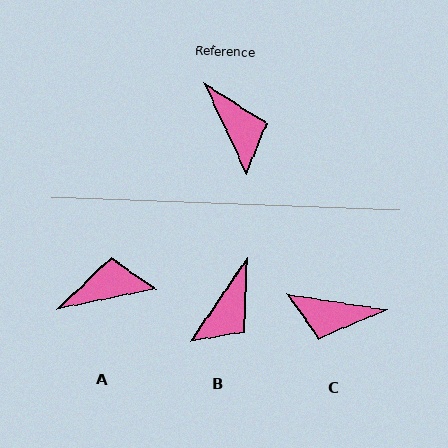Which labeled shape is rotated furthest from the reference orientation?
C, about 124 degrees away.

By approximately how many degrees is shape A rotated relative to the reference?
Approximately 76 degrees counter-clockwise.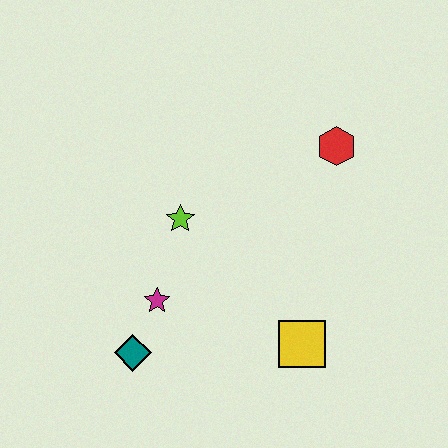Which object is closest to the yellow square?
The magenta star is closest to the yellow square.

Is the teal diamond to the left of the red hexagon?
Yes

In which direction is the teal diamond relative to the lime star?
The teal diamond is below the lime star.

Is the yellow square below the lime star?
Yes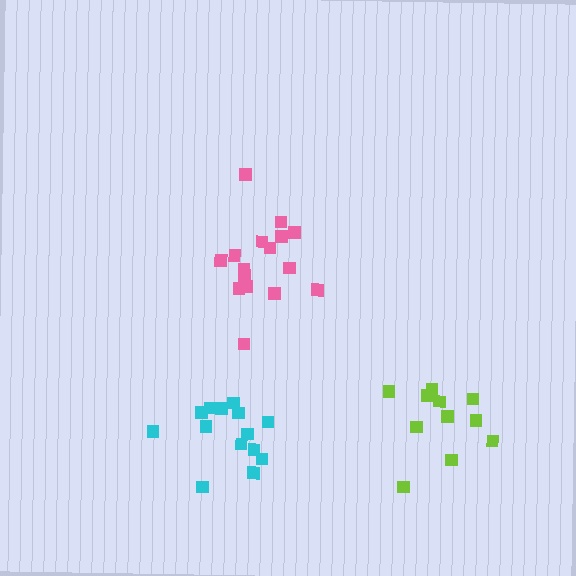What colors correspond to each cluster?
The clusters are colored: lime, pink, cyan.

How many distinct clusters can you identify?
There are 3 distinct clusters.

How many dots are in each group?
Group 1: 11 dots, Group 2: 16 dots, Group 3: 14 dots (41 total).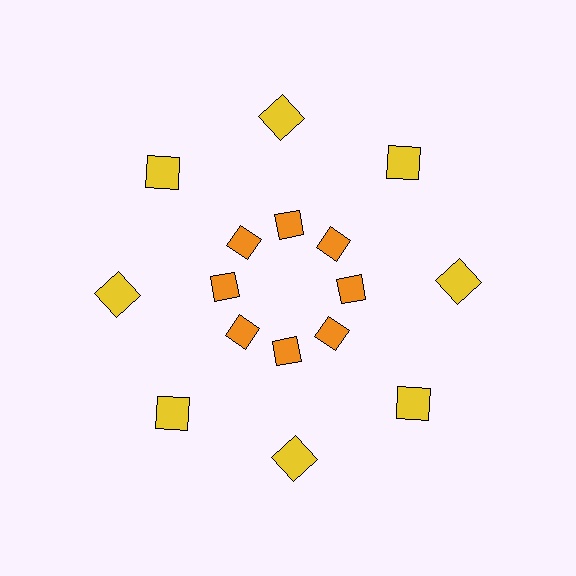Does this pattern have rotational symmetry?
Yes, this pattern has 8-fold rotational symmetry. It looks the same after rotating 45 degrees around the center.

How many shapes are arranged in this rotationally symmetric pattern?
There are 16 shapes, arranged in 8 groups of 2.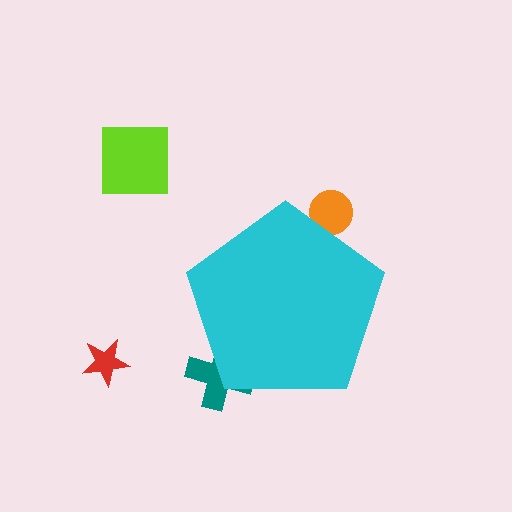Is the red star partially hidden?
No, the red star is fully visible.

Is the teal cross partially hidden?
Yes, the teal cross is partially hidden behind the cyan pentagon.